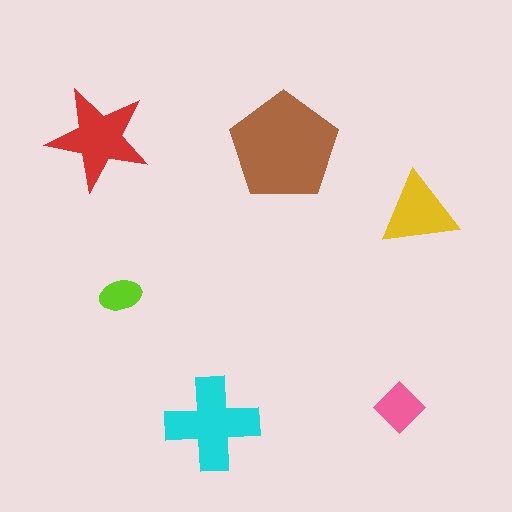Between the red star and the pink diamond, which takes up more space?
The red star.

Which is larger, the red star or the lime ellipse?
The red star.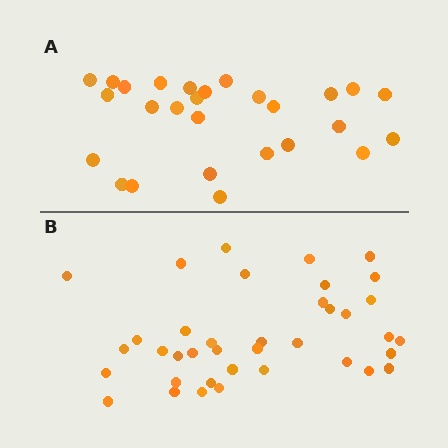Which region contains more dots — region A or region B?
Region B (the bottom region) has more dots.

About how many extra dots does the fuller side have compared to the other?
Region B has roughly 12 or so more dots than region A.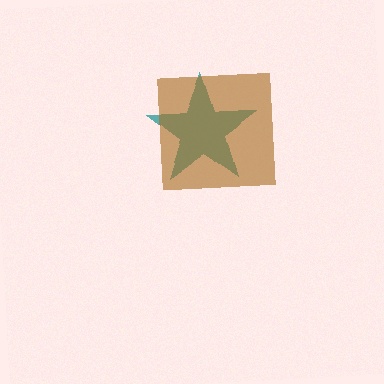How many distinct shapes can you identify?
There are 2 distinct shapes: a teal star, a brown square.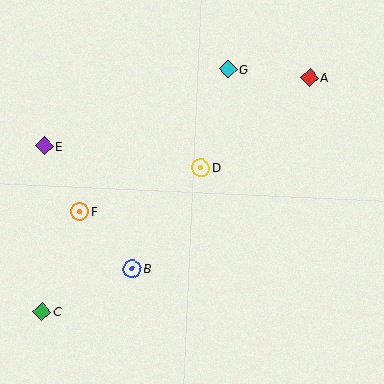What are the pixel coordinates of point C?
Point C is at (42, 311).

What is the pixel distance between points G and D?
The distance between G and D is 102 pixels.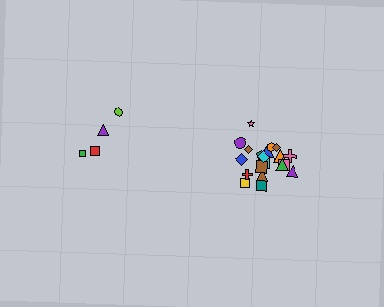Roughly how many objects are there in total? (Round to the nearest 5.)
Roughly 25 objects in total.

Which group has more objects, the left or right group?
The right group.